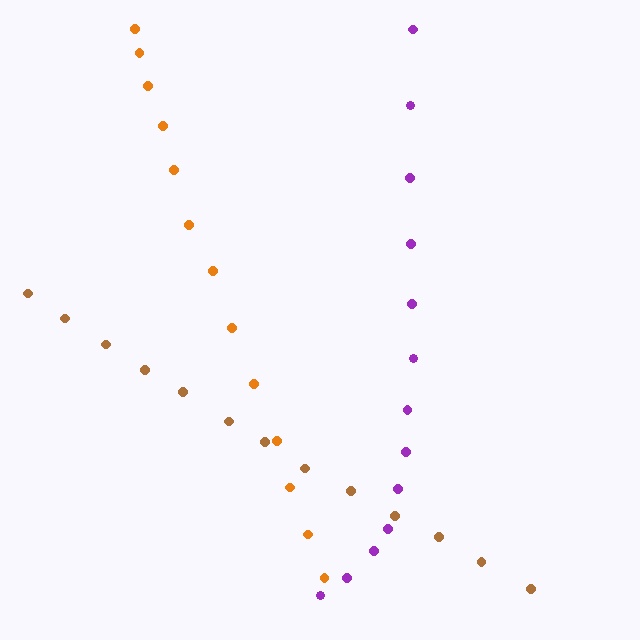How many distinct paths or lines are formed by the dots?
There are 3 distinct paths.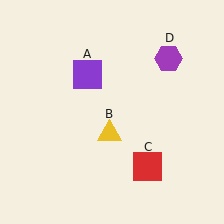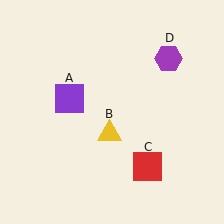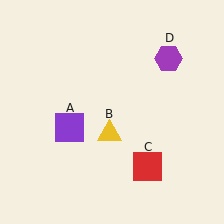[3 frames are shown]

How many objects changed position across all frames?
1 object changed position: purple square (object A).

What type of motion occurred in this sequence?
The purple square (object A) rotated counterclockwise around the center of the scene.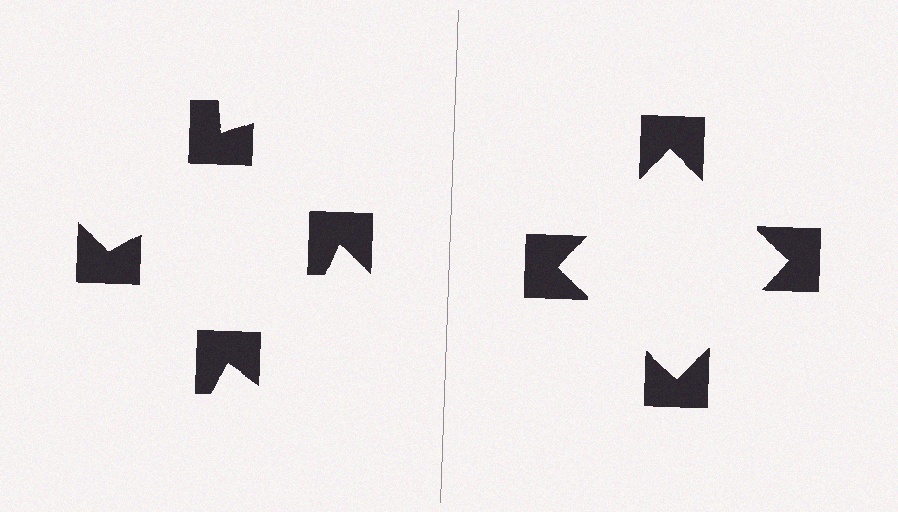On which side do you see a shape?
An illusory square appears on the right side. On the left side the wedge cuts are rotated, so no coherent shape forms.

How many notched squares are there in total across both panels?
8 — 4 on each side.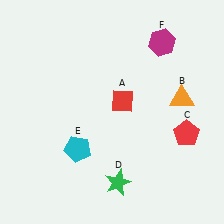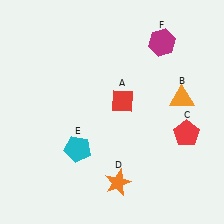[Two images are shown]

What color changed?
The star (D) changed from green in Image 1 to orange in Image 2.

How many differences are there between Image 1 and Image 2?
There is 1 difference between the two images.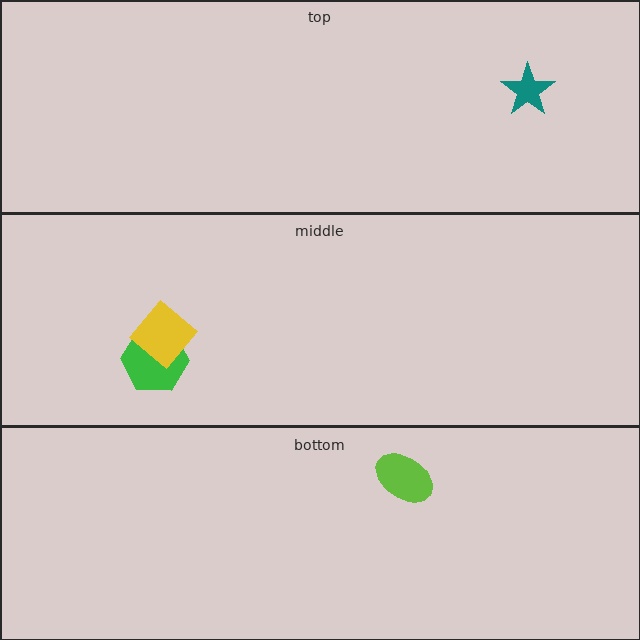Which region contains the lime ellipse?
The bottom region.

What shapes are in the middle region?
The green hexagon, the yellow diamond.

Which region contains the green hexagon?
The middle region.